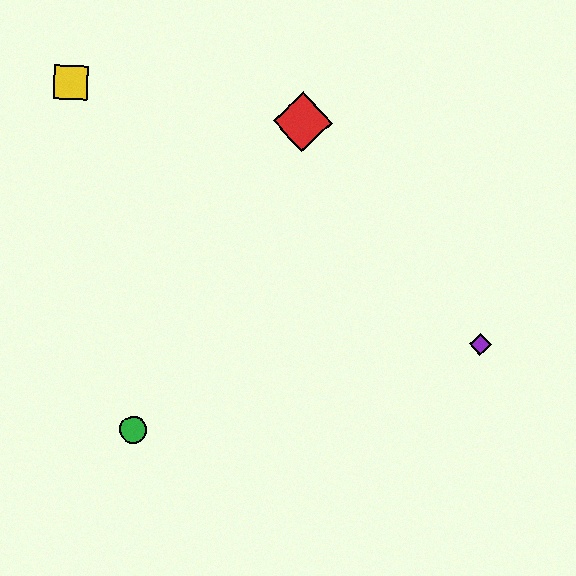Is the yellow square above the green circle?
Yes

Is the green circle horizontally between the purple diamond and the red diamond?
No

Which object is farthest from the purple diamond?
The yellow square is farthest from the purple diamond.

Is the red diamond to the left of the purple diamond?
Yes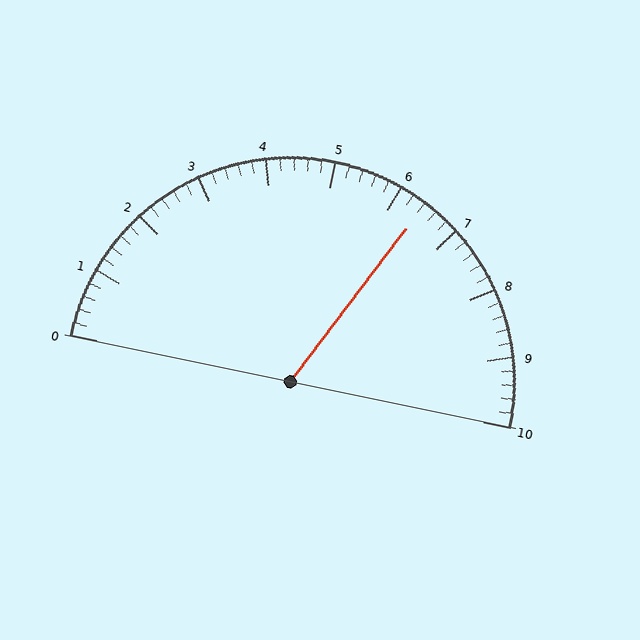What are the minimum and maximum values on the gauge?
The gauge ranges from 0 to 10.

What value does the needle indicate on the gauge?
The needle indicates approximately 6.4.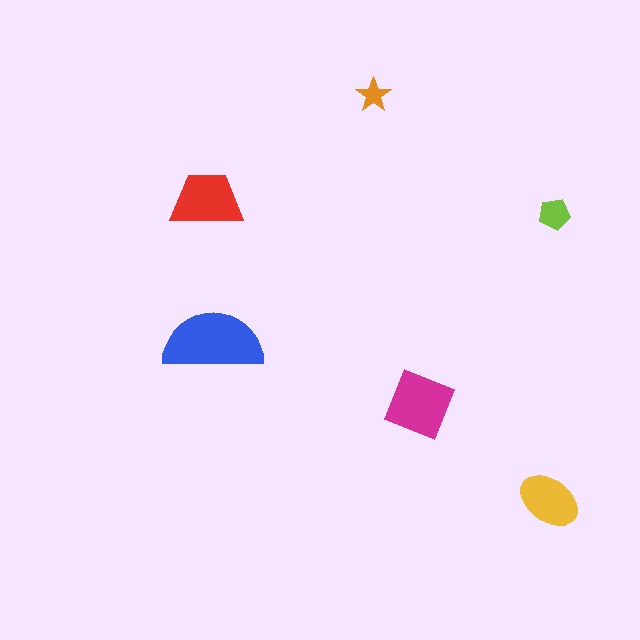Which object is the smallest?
The orange star.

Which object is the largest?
The blue semicircle.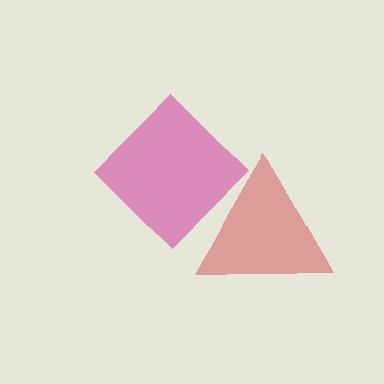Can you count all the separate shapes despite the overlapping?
Yes, there are 2 separate shapes.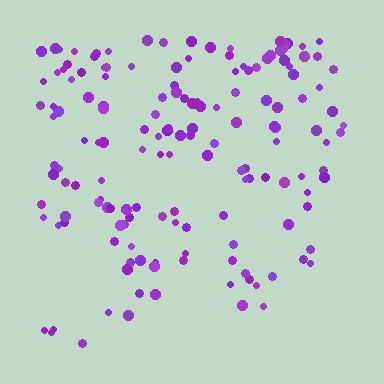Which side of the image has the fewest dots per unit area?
The bottom.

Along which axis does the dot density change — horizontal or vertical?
Vertical.